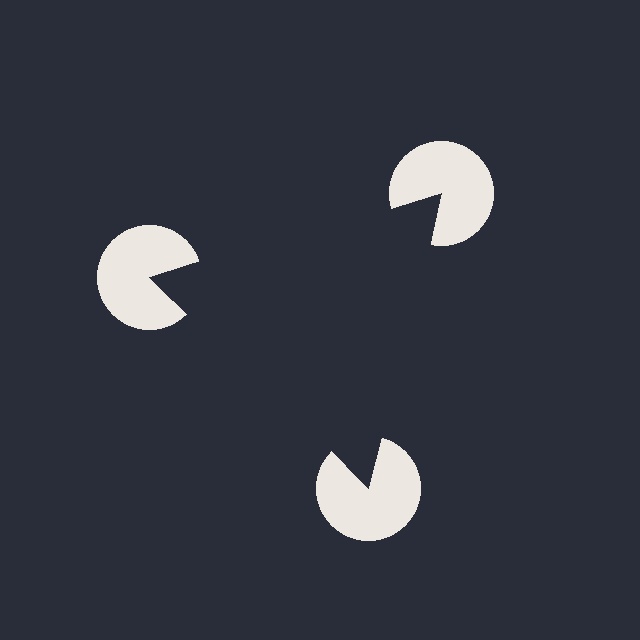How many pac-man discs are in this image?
There are 3 — one at each vertex of the illusory triangle.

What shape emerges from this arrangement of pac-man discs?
An illusory triangle — its edges are inferred from the aligned wedge cuts in the pac-man discs, not physically drawn.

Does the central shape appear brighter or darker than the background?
It typically appears slightly darker than the background, even though no actual brightness change is drawn.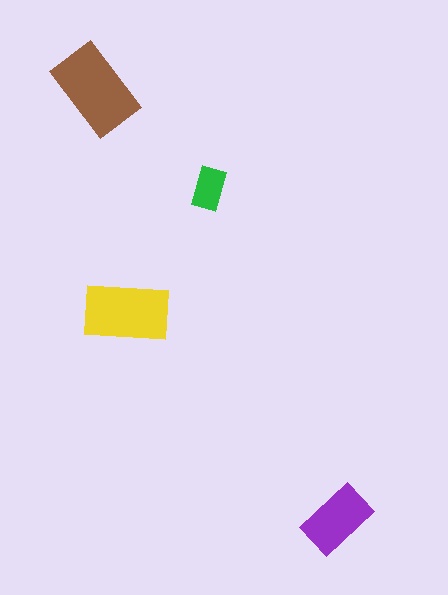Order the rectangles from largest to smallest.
the brown one, the yellow one, the purple one, the green one.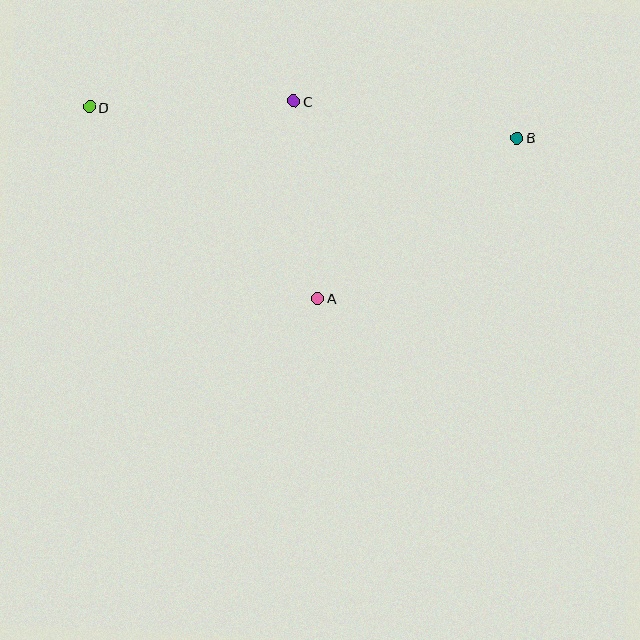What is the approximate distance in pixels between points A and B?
The distance between A and B is approximately 256 pixels.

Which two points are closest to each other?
Points A and C are closest to each other.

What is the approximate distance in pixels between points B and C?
The distance between B and C is approximately 227 pixels.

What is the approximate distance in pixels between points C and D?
The distance between C and D is approximately 204 pixels.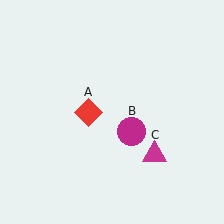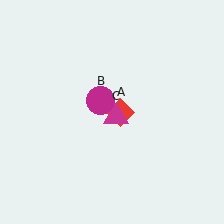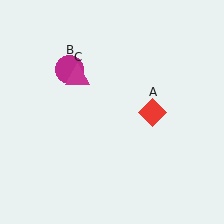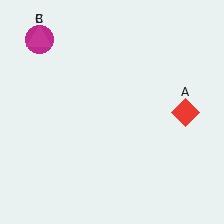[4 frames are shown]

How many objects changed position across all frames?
3 objects changed position: red diamond (object A), magenta circle (object B), magenta triangle (object C).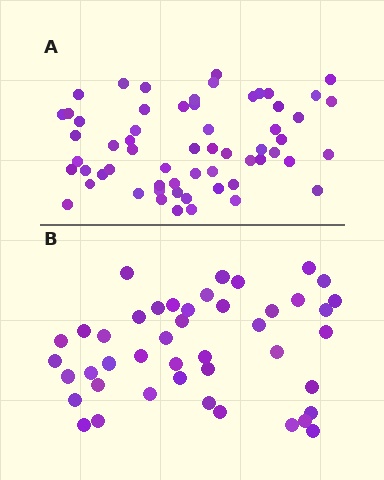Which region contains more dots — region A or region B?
Region A (the top region) has more dots.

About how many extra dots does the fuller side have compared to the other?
Region A has approximately 15 more dots than region B.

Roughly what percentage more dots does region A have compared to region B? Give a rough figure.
About 35% more.